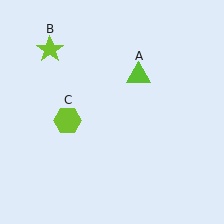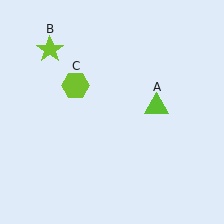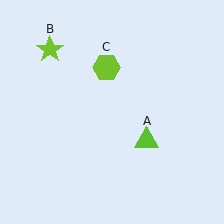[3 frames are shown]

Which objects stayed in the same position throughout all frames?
Lime star (object B) remained stationary.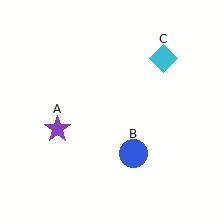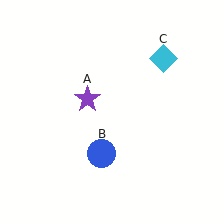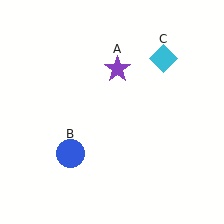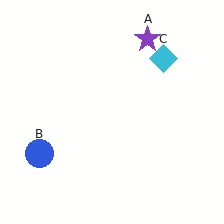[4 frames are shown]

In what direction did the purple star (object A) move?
The purple star (object A) moved up and to the right.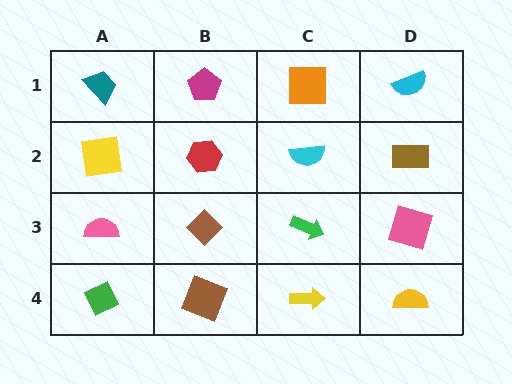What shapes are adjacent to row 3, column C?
A cyan semicircle (row 2, column C), a yellow arrow (row 4, column C), a brown diamond (row 3, column B), a pink square (row 3, column D).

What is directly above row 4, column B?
A brown diamond.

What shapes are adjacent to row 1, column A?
A yellow square (row 2, column A), a magenta pentagon (row 1, column B).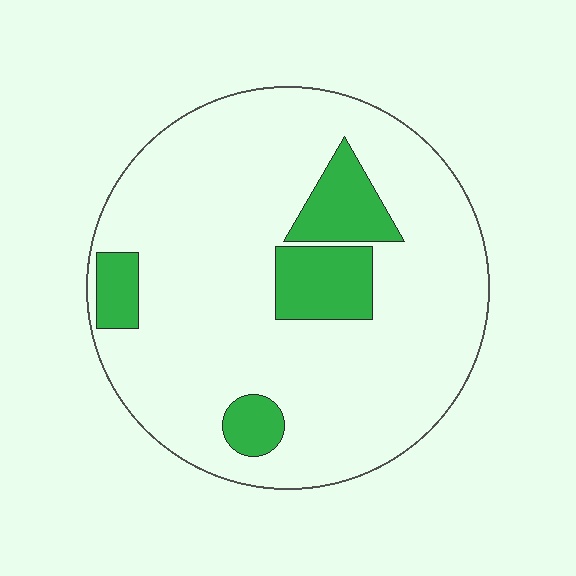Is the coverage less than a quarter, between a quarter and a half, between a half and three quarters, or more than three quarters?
Less than a quarter.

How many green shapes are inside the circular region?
4.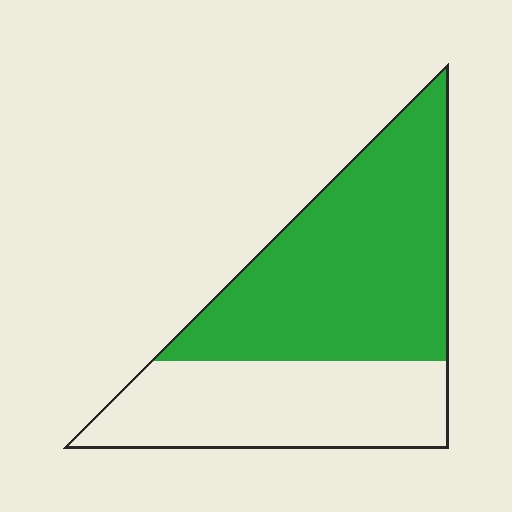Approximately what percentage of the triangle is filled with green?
Approximately 60%.